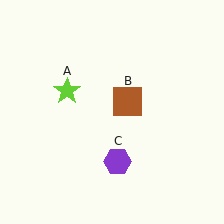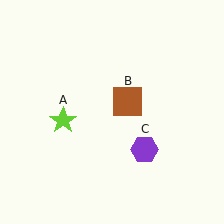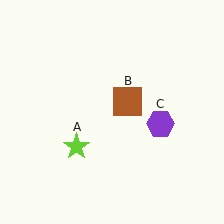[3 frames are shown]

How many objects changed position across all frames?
2 objects changed position: lime star (object A), purple hexagon (object C).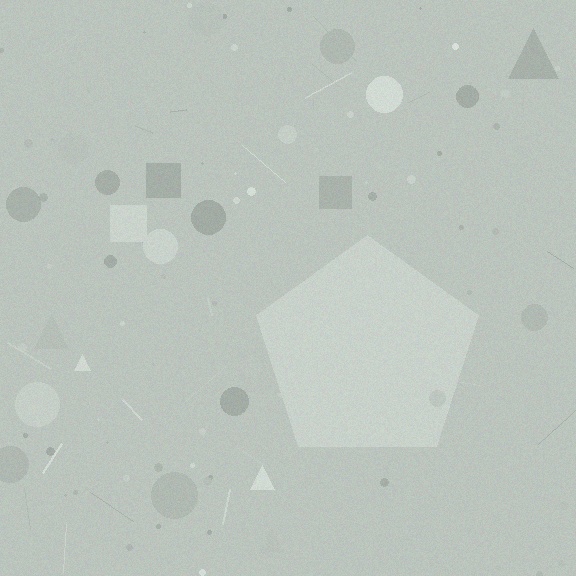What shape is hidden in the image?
A pentagon is hidden in the image.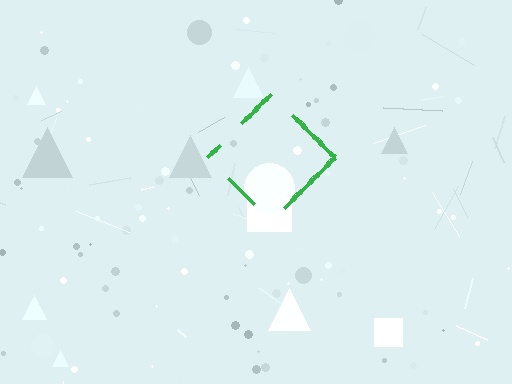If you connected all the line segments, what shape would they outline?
They would outline a diamond.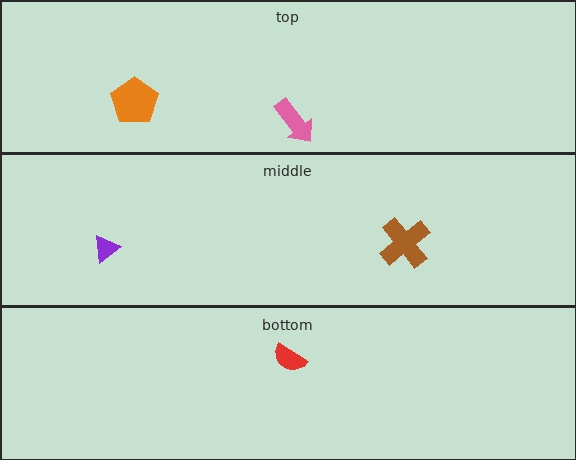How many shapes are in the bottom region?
1.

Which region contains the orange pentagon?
The top region.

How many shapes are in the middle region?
2.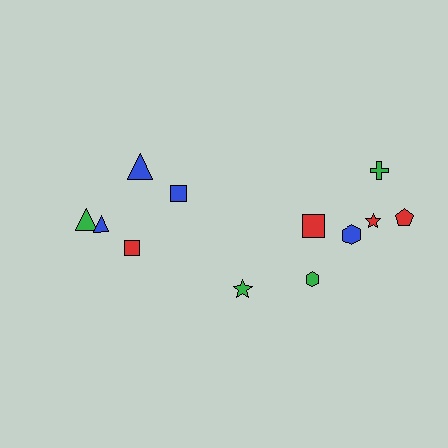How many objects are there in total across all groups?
There are 12 objects.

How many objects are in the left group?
There are 5 objects.